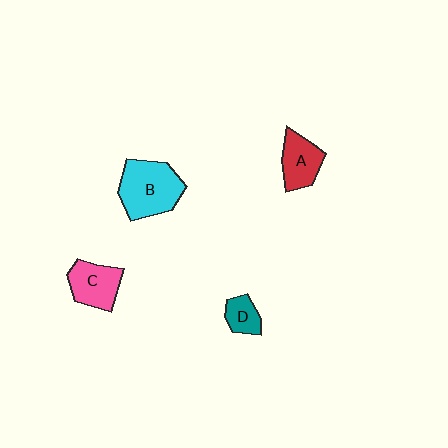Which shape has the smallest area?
Shape D (teal).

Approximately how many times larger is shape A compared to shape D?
Approximately 1.6 times.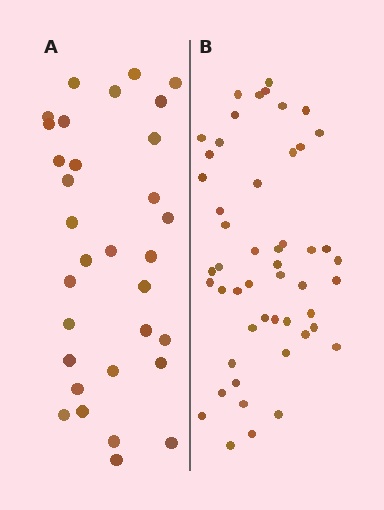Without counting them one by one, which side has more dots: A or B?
Region B (the right region) has more dots.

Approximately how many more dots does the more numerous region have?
Region B has approximately 20 more dots than region A.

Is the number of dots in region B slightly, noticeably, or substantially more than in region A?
Region B has substantially more. The ratio is roughly 1.6 to 1.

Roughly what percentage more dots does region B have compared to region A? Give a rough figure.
About 55% more.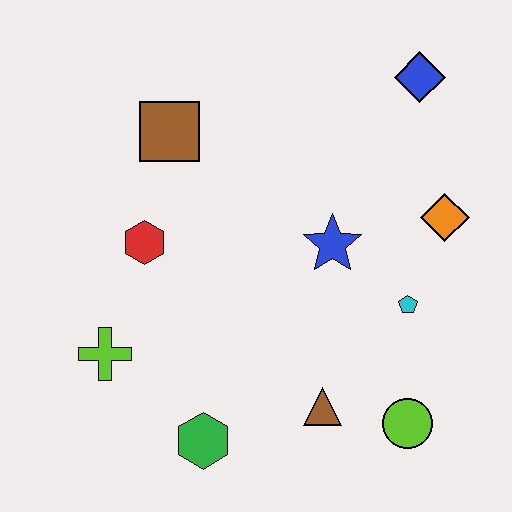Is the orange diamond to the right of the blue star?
Yes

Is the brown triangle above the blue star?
No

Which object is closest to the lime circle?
The brown triangle is closest to the lime circle.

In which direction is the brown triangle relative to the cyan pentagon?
The brown triangle is below the cyan pentagon.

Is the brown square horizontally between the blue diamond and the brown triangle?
No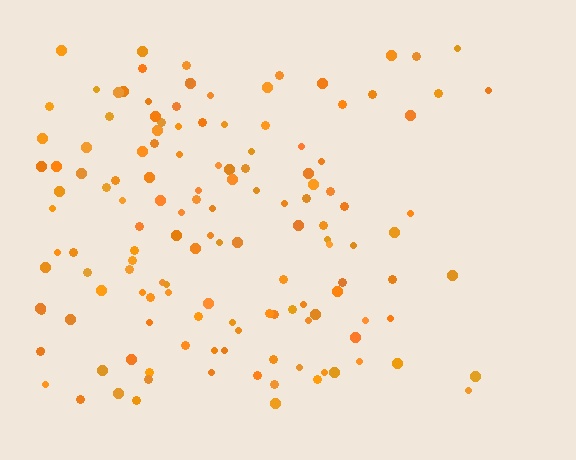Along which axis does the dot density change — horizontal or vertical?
Horizontal.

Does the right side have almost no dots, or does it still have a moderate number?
Still a moderate number, just noticeably fewer than the left.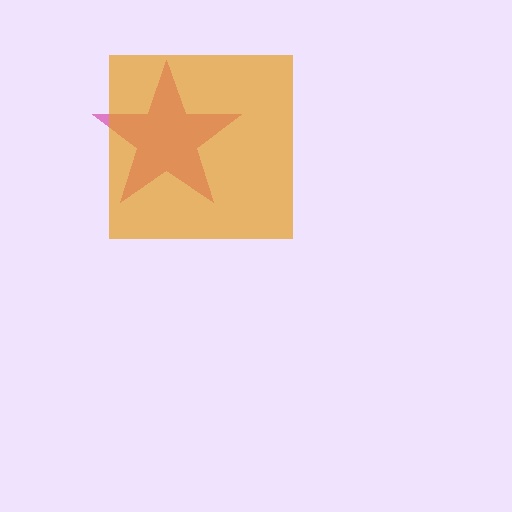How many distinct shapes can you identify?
There are 2 distinct shapes: a magenta star, an orange square.